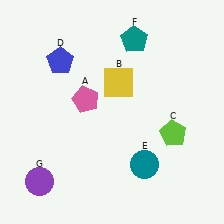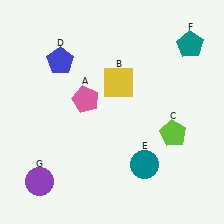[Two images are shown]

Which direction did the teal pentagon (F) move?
The teal pentagon (F) moved right.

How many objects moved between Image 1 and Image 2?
1 object moved between the two images.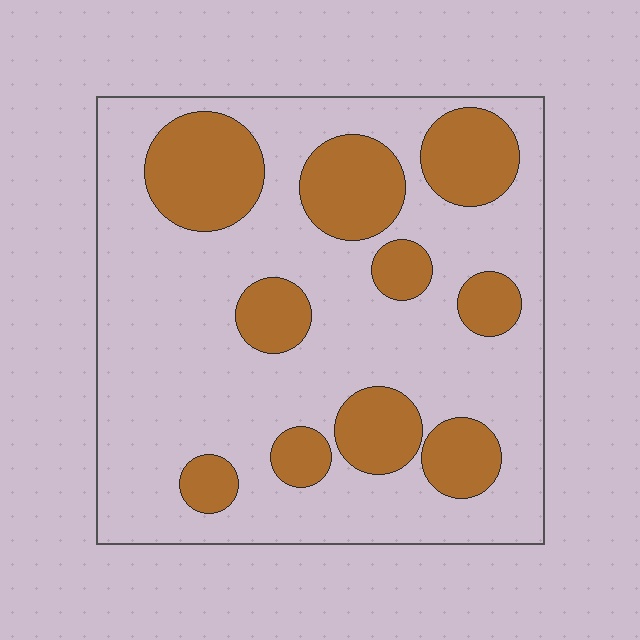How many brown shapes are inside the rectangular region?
10.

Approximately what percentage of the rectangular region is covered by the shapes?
Approximately 30%.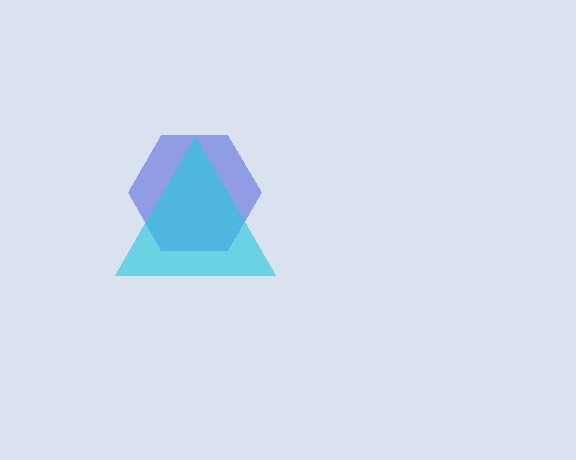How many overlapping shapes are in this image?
There are 2 overlapping shapes in the image.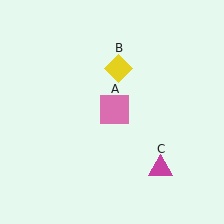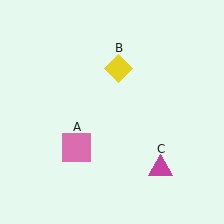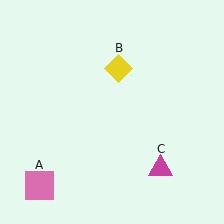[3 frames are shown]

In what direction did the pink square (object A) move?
The pink square (object A) moved down and to the left.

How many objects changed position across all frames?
1 object changed position: pink square (object A).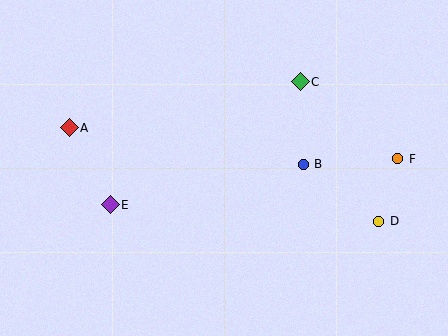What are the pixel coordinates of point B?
Point B is at (303, 164).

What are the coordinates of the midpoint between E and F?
The midpoint between E and F is at (254, 182).